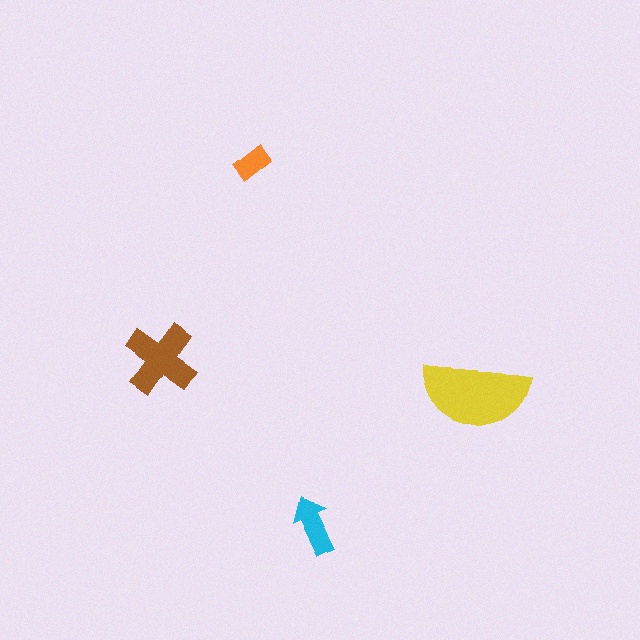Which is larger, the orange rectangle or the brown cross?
The brown cross.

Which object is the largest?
The yellow semicircle.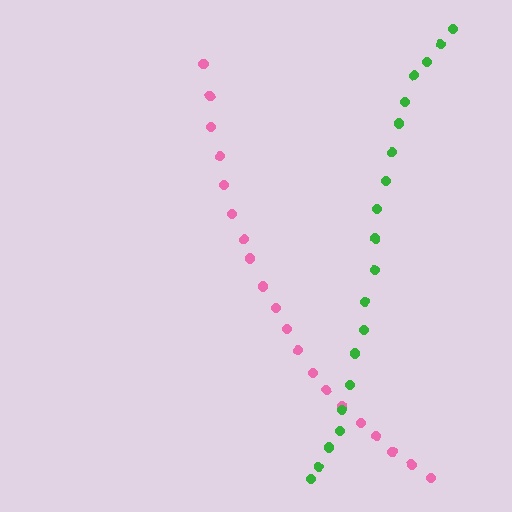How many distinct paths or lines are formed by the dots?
There are 2 distinct paths.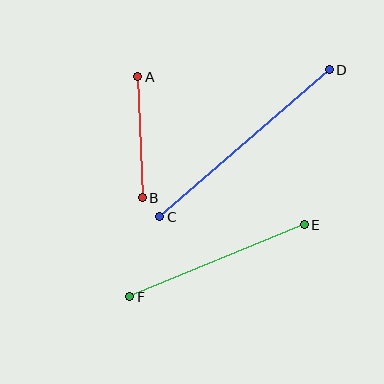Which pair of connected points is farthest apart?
Points C and D are farthest apart.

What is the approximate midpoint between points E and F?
The midpoint is at approximately (217, 261) pixels.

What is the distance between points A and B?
The distance is approximately 121 pixels.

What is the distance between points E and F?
The distance is approximately 189 pixels.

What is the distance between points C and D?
The distance is approximately 225 pixels.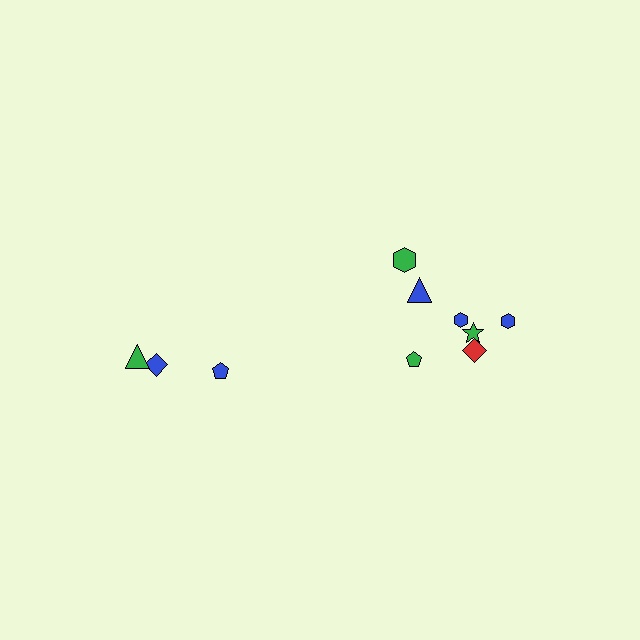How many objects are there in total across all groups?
There are 10 objects.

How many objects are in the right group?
There are 7 objects.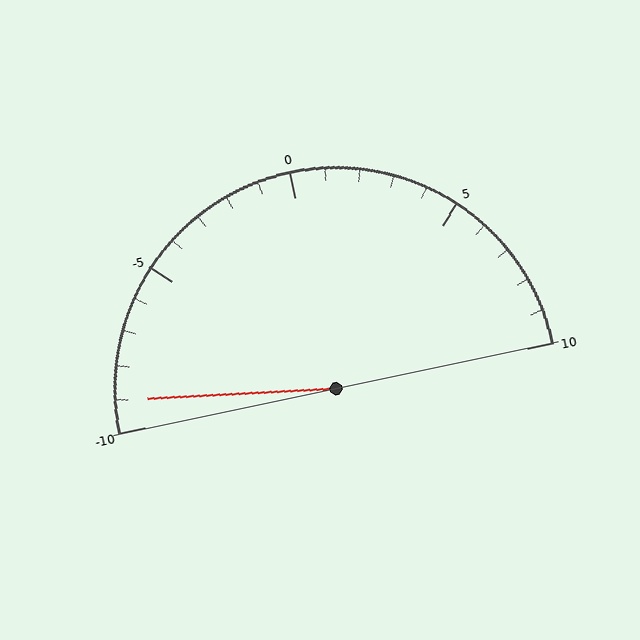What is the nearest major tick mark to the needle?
The nearest major tick mark is -10.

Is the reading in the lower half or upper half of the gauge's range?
The reading is in the lower half of the range (-10 to 10).